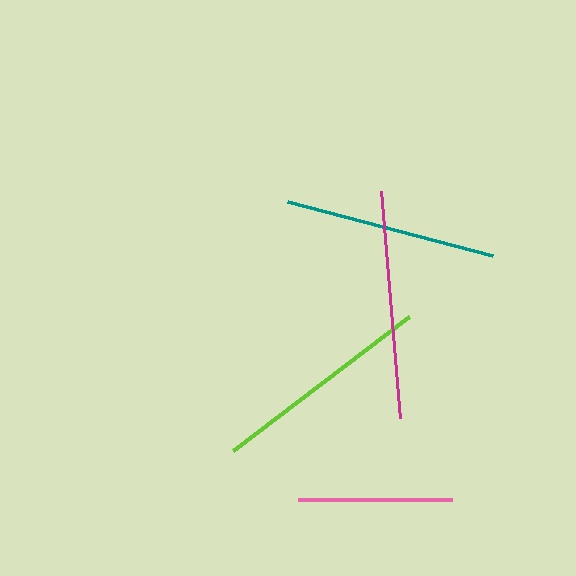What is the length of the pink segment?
The pink segment is approximately 154 pixels long.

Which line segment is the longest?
The magenta line is the longest at approximately 228 pixels.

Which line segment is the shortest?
The pink line is the shortest at approximately 154 pixels.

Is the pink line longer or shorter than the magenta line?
The magenta line is longer than the pink line.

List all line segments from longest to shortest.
From longest to shortest: magenta, lime, teal, pink.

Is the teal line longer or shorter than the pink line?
The teal line is longer than the pink line.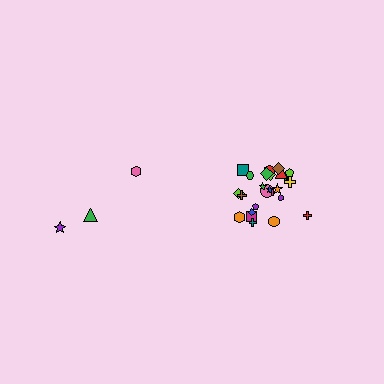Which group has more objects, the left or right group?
The right group.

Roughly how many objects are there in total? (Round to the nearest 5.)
Roughly 30 objects in total.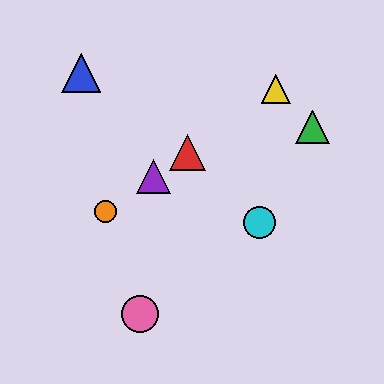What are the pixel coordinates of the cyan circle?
The cyan circle is at (259, 222).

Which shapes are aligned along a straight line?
The red triangle, the yellow triangle, the purple triangle, the orange circle are aligned along a straight line.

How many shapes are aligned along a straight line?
4 shapes (the red triangle, the yellow triangle, the purple triangle, the orange circle) are aligned along a straight line.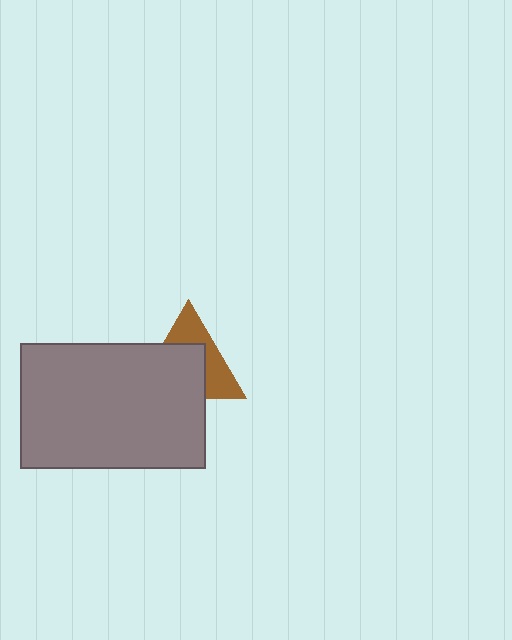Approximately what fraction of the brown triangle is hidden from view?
Roughly 56% of the brown triangle is hidden behind the gray rectangle.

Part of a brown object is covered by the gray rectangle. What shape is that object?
It is a triangle.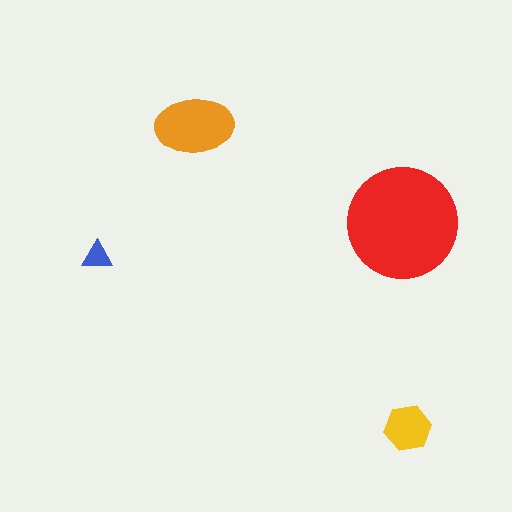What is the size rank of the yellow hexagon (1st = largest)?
3rd.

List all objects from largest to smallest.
The red circle, the orange ellipse, the yellow hexagon, the blue triangle.